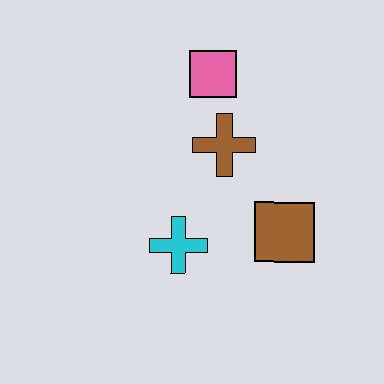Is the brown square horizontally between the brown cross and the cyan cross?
No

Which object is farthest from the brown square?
The pink square is farthest from the brown square.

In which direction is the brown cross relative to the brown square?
The brown cross is above the brown square.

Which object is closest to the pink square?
The brown cross is closest to the pink square.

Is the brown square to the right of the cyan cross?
Yes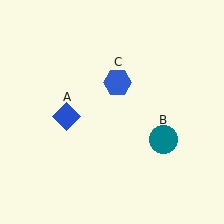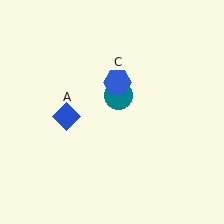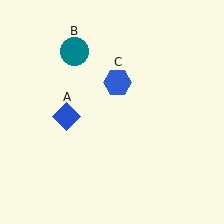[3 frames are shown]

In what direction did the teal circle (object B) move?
The teal circle (object B) moved up and to the left.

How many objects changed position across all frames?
1 object changed position: teal circle (object B).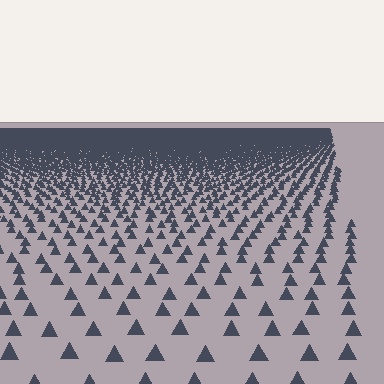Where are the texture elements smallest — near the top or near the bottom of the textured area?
Near the top.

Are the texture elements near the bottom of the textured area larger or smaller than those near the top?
Larger. Near the bottom, elements are closer to the viewer and appear at a bigger on-screen size.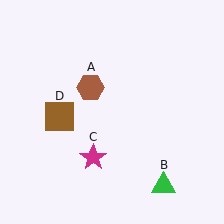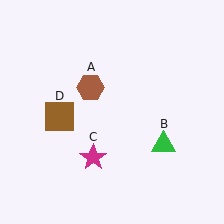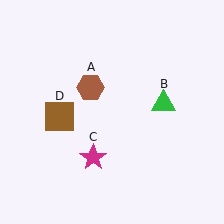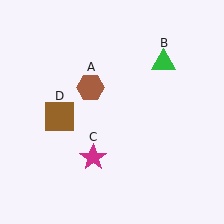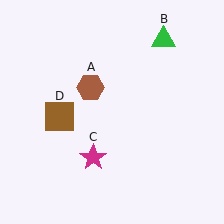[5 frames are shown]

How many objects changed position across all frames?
1 object changed position: green triangle (object B).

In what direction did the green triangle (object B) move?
The green triangle (object B) moved up.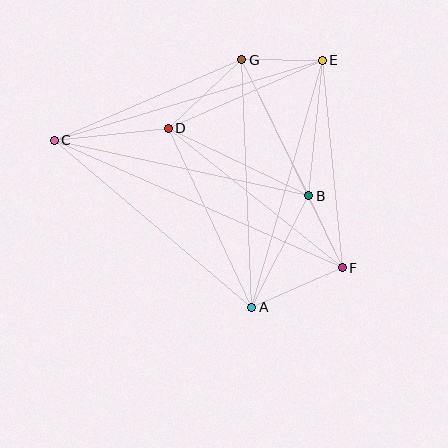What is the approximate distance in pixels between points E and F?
The distance between E and F is approximately 208 pixels.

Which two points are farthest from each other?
Points C and F are farthest from each other.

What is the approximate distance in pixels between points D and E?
The distance between D and E is approximately 168 pixels.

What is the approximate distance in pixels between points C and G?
The distance between C and G is approximately 204 pixels.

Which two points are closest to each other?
Points B and F are closest to each other.